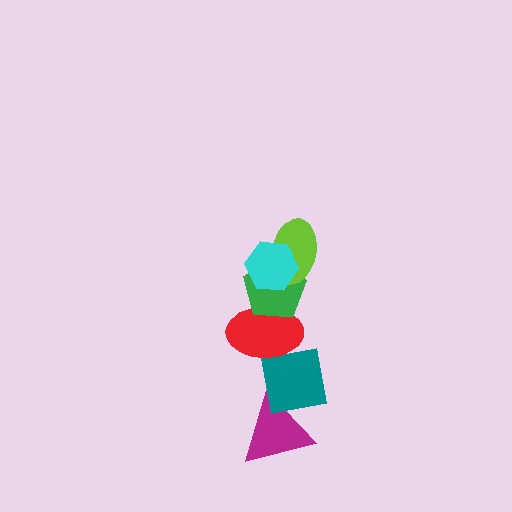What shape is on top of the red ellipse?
The green pentagon is on top of the red ellipse.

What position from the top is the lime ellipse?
The lime ellipse is 2nd from the top.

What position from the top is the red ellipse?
The red ellipse is 4th from the top.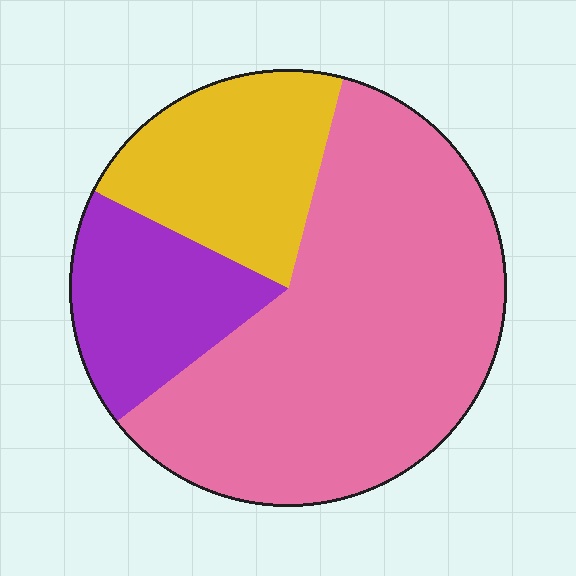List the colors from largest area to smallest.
From largest to smallest: pink, yellow, purple.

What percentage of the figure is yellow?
Yellow covers 22% of the figure.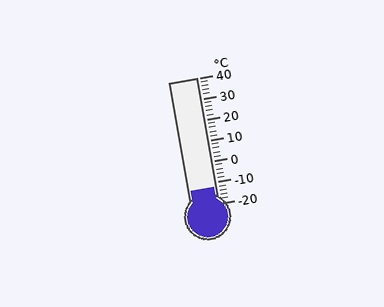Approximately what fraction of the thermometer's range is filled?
The thermometer is filled to approximately 15% of its range.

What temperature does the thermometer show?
The thermometer shows approximately -12°C.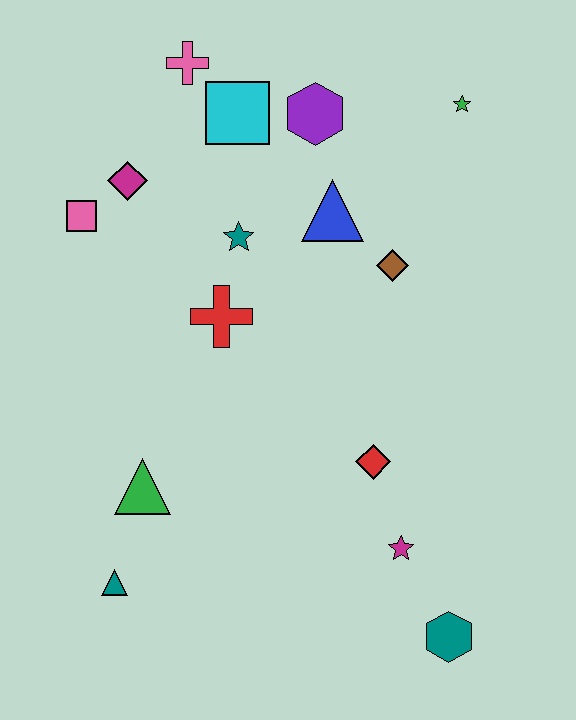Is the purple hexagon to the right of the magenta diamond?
Yes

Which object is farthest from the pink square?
The teal hexagon is farthest from the pink square.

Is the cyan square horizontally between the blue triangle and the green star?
No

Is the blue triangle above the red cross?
Yes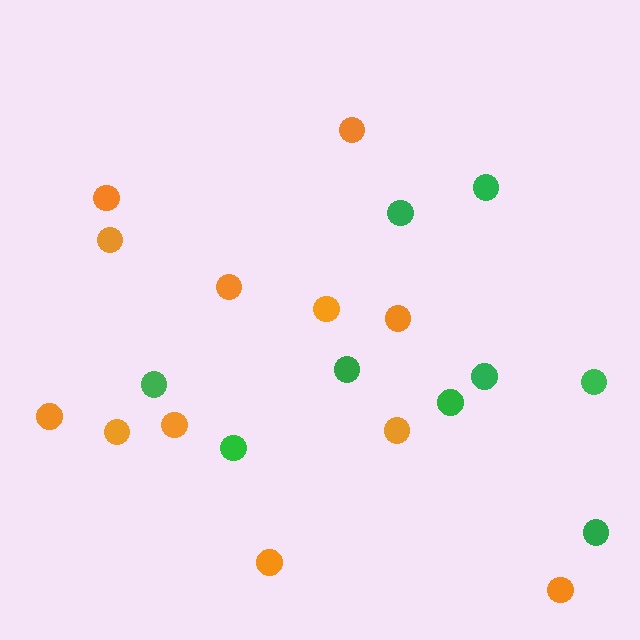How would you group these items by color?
There are 2 groups: one group of orange circles (12) and one group of green circles (9).